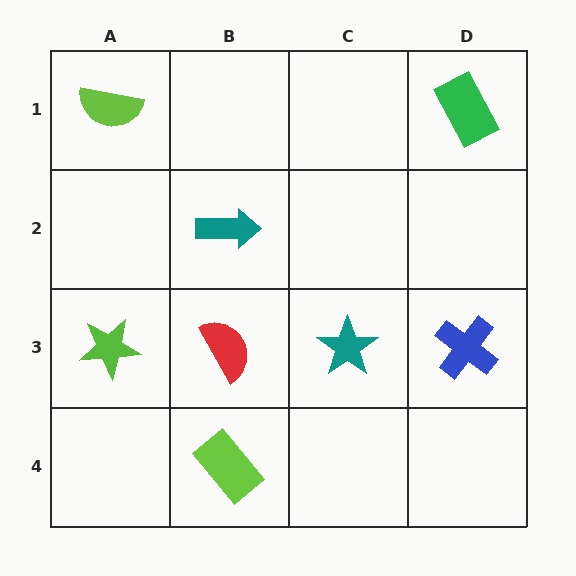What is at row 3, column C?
A teal star.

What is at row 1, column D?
A green rectangle.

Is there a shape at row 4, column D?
No, that cell is empty.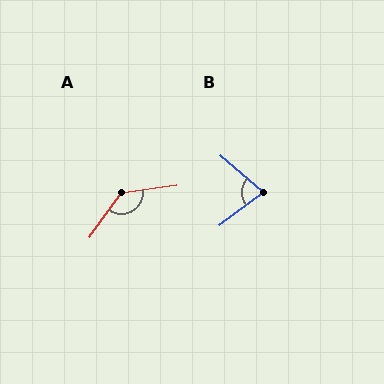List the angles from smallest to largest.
B (77°), A (133°).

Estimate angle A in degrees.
Approximately 133 degrees.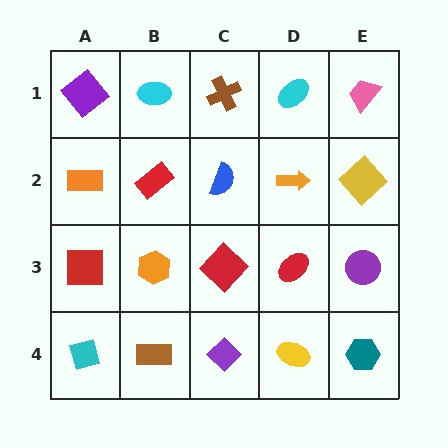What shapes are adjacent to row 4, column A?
A red square (row 3, column A), a brown rectangle (row 4, column B).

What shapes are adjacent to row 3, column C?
A blue semicircle (row 2, column C), a purple diamond (row 4, column C), an orange hexagon (row 3, column B), a red ellipse (row 3, column D).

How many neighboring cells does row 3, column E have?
3.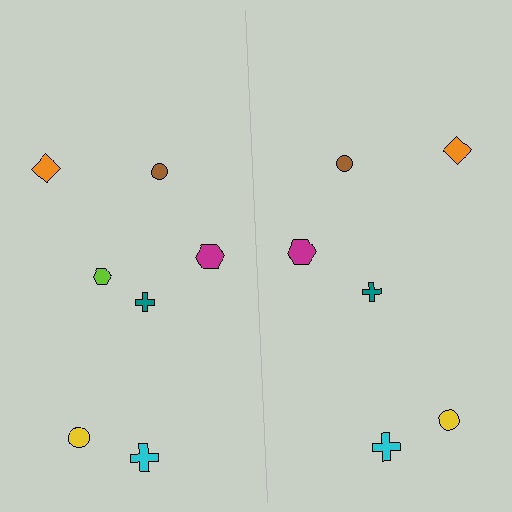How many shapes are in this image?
There are 13 shapes in this image.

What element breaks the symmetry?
A lime hexagon is missing from the right side.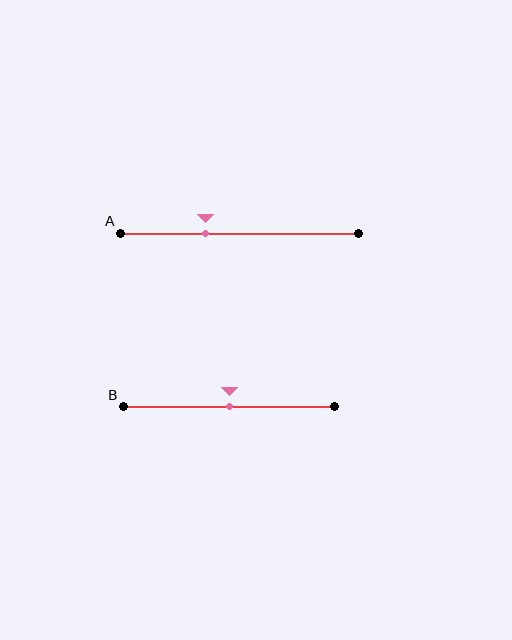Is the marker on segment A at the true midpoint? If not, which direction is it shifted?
No, the marker on segment A is shifted to the left by about 14% of the segment length.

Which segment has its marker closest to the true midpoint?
Segment B has its marker closest to the true midpoint.